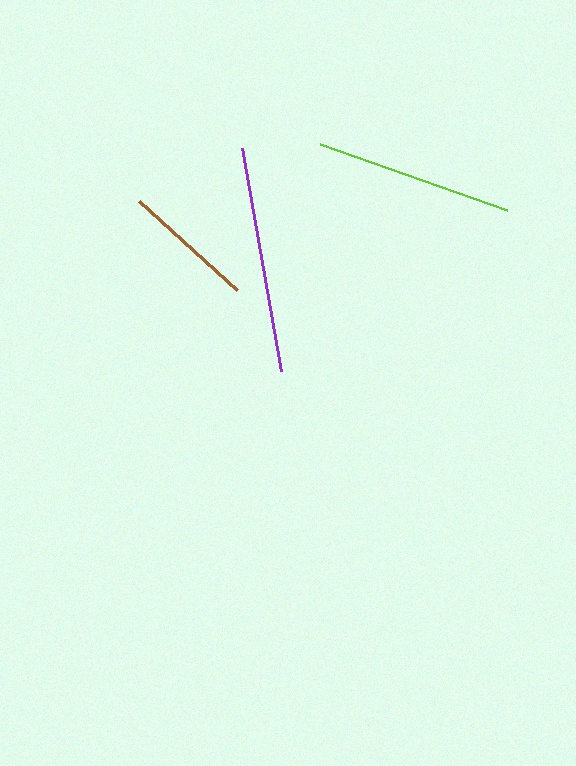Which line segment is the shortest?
The brown line is the shortest at approximately 132 pixels.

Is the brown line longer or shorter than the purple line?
The purple line is longer than the brown line.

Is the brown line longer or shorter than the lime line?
The lime line is longer than the brown line.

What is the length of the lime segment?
The lime segment is approximately 198 pixels long.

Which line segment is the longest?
The purple line is the longest at approximately 226 pixels.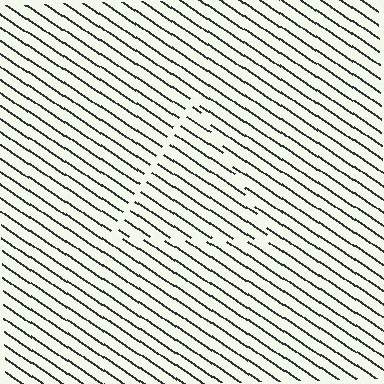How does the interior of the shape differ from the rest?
The interior of the shape contains the same grating, shifted by half a period — the contour is defined by the phase discontinuity where line-ends from the inner and outer gratings abut.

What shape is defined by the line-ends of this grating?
An illusory triangle. The interior of the shape contains the same grating, shifted by half a period — the contour is defined by the phase discontinuity where line-ends from the inner and outer gratings abut.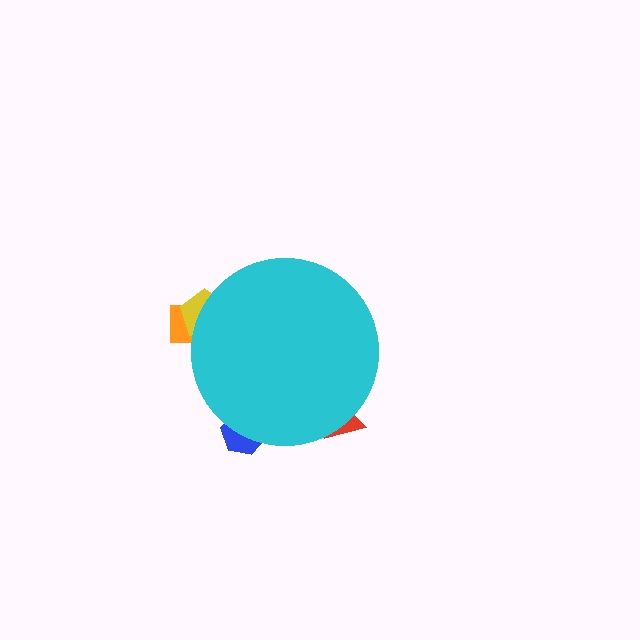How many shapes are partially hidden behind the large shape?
4 shapes are partially hidden.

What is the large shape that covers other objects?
A cyan circle.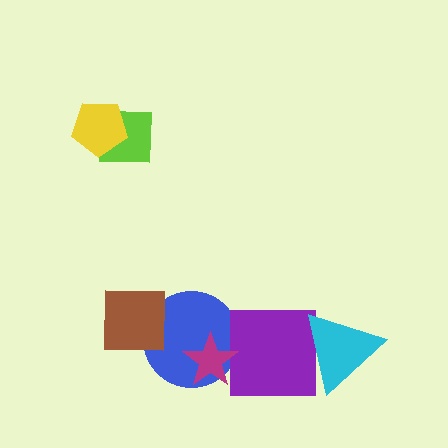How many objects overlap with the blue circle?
2 objects overlap with the blue circle.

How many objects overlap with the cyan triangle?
1 object overlaps with the cyan triangle.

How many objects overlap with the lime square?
1 object overlaps with the lime square.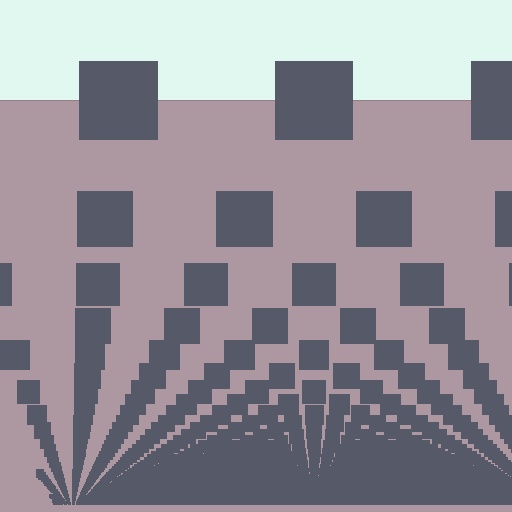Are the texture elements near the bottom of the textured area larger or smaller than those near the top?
Smaller. The gradient is inverted — elements near the bottom are smaller and denser.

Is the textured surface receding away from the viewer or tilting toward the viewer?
The surface appears to tilt toward the viewer. Texture elements get larger and sparser toward the top.